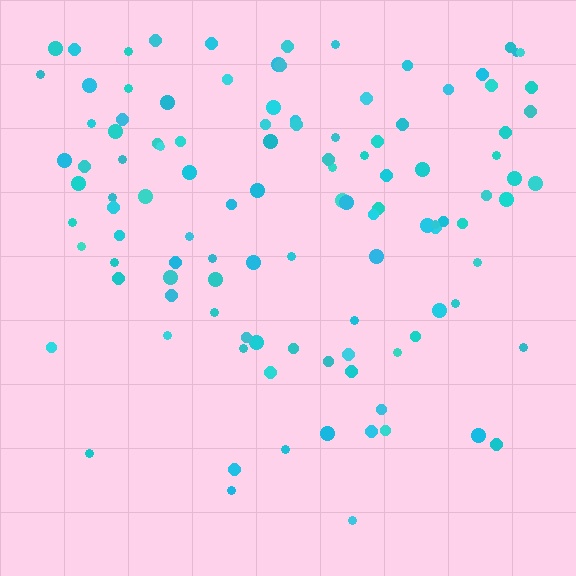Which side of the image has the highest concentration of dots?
The top.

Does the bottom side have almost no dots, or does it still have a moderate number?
Still a moderate number, just noticeably fewer than the top.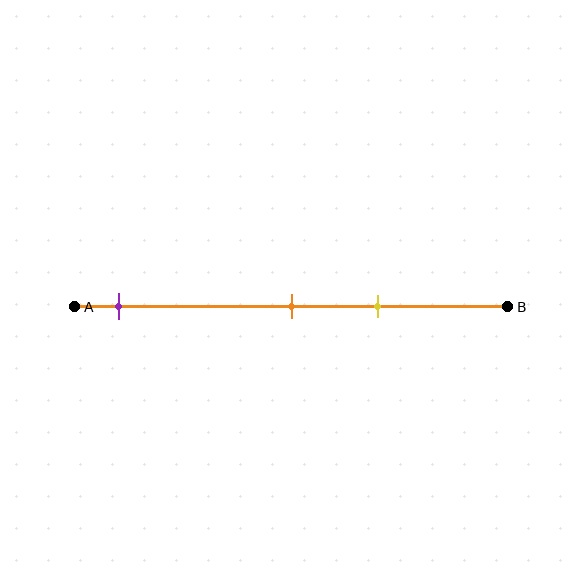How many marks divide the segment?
There are 3 marks dividing the segment.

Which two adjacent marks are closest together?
The orange and yellow marks are the closest adjacent pair.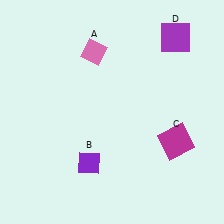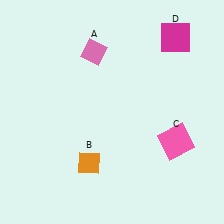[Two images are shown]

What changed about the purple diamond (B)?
In Image 1, B is purple. In Image 2, it changed to orange.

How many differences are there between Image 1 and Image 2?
There are 3 differences between the two images.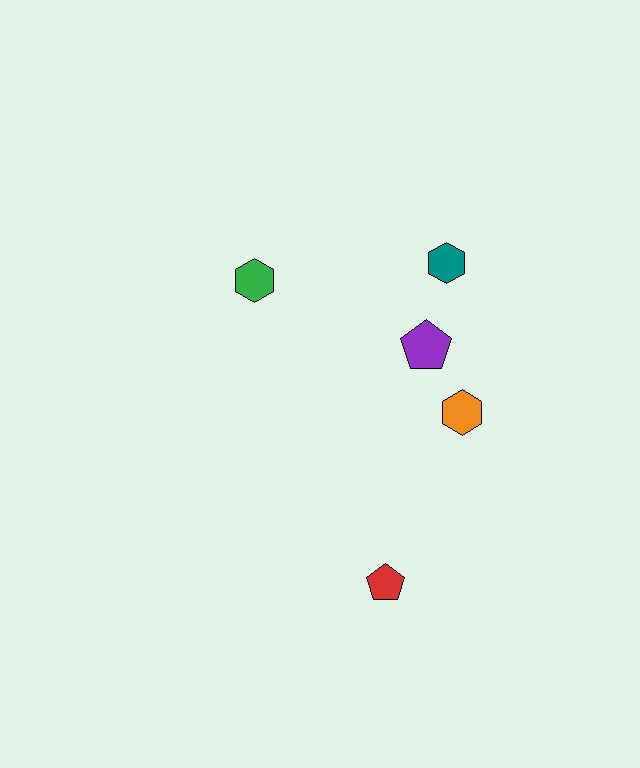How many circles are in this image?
There are no circles.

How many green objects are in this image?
There is 1 green object.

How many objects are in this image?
There are 5 objects.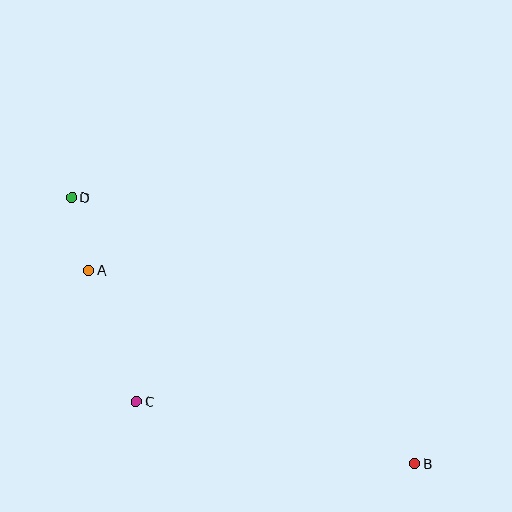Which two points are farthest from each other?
Points B and D are farthest from each other.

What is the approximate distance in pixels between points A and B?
The distance between A and B is approximately 379 pixels.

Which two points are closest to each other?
Points A and D are closest to each other.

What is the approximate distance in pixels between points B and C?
The distance between B and C is approximately 286 pixels.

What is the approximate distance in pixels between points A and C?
The distance between A and C is approximately 139 pixels.